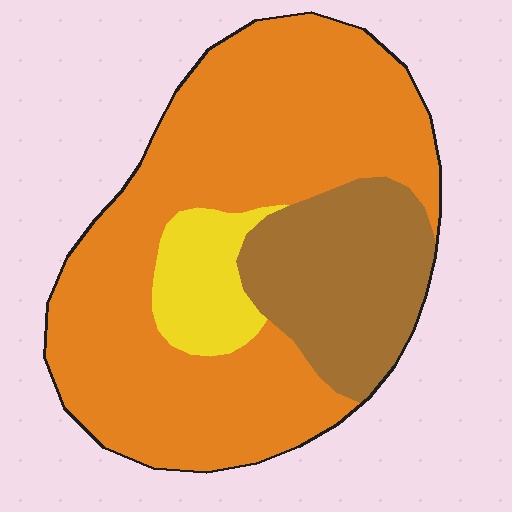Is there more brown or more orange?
Orange.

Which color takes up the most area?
Orange, at roughly 65%.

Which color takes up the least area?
Yellow, at roughly 10%.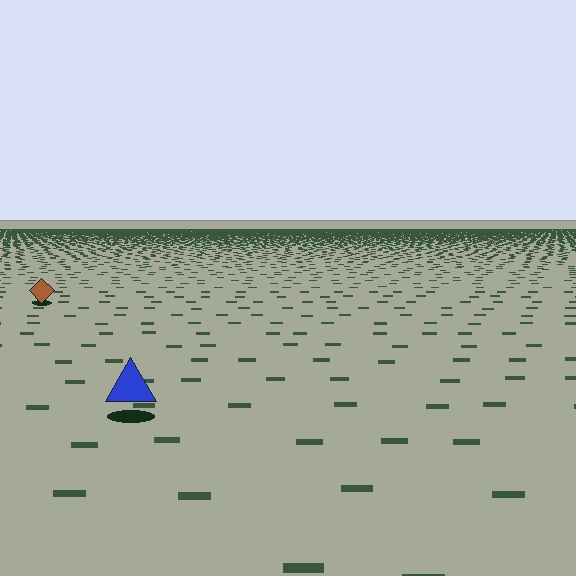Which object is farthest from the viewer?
The brown diamond is farthest from the viewer. It appears smaller and the ground texture around it is denser.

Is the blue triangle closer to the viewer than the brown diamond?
Yes. The blue triangle is closer — you can tell from the texture gradient: the ground texture is coarser near it.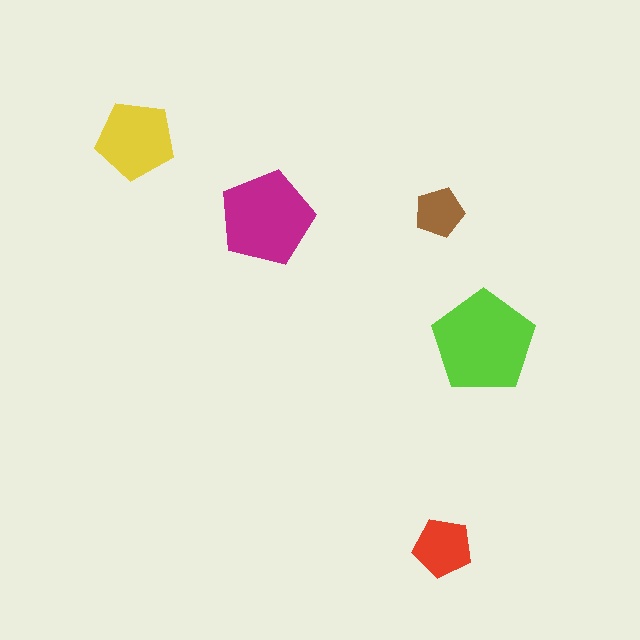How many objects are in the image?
There are 5 objects in the image.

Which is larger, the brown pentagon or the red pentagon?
The red one.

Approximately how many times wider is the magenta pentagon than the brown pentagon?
About 2 times wider.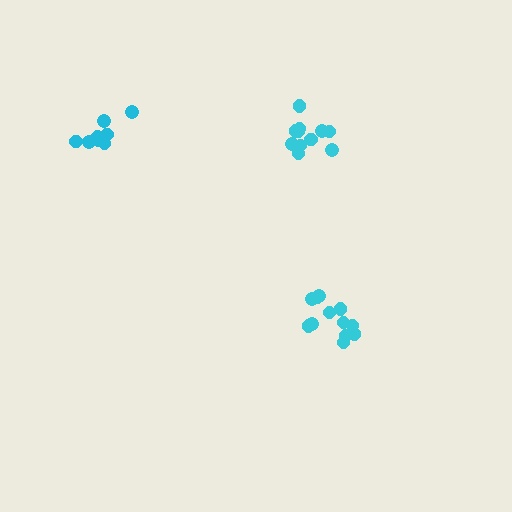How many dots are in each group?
Group 1: 11 dots, Group 2: 8 dots, Group 3: 12 dots (31 total).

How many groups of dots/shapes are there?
There are 3 groups.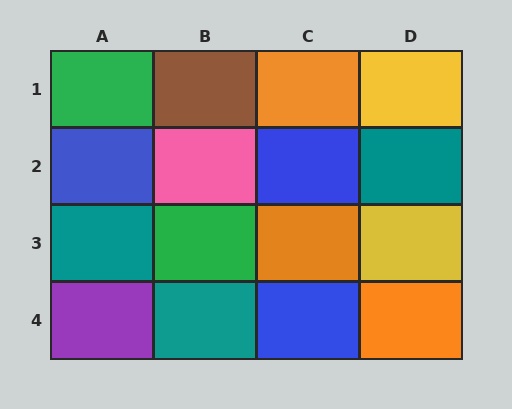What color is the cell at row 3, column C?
Orange.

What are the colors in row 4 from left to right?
Purple, teal, blue, orange.